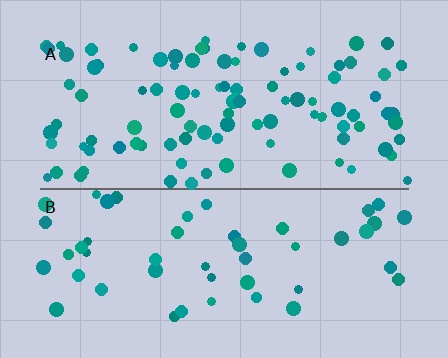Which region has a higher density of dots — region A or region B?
A (the top).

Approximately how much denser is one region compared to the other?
Approximately 2.1× — region A over region B.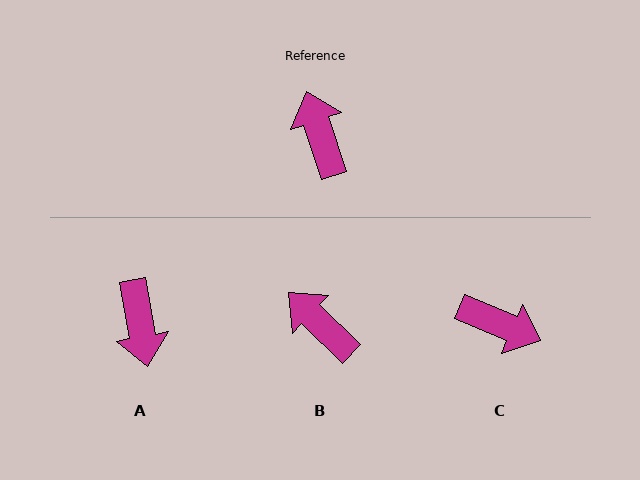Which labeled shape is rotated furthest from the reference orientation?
A, about 172 degrees away.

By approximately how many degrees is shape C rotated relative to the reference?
Approximately 131 degrees clockwise.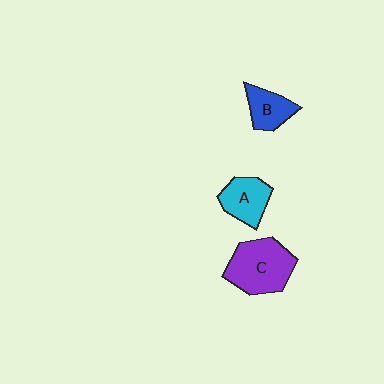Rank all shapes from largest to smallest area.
From largest to smallest: C (purple), A (cyan), B (blue).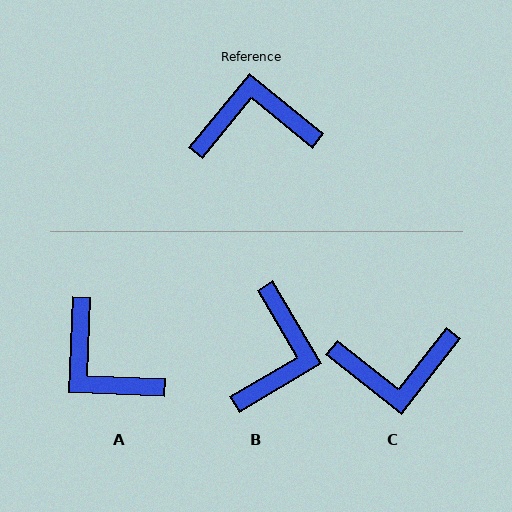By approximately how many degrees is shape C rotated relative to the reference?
Approximately 179 degrees clockwise.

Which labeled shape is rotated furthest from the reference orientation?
C, about 179 degrees away.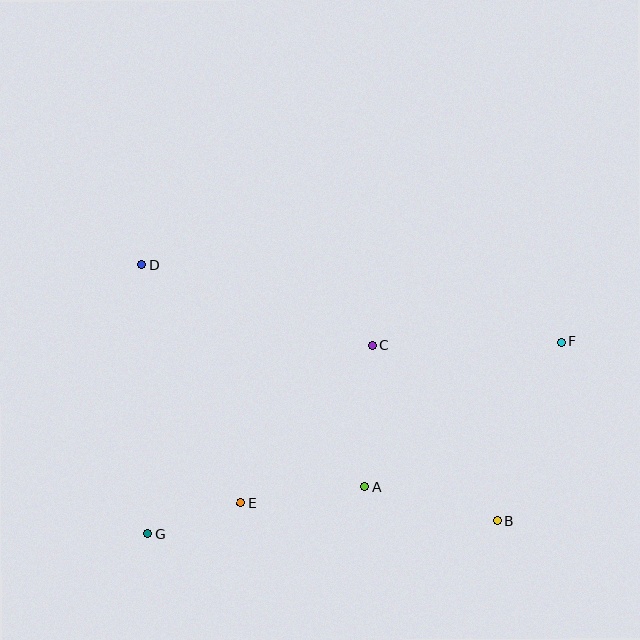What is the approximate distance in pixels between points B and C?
The distance between B and C is approximately 216 pixels.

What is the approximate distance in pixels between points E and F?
The distance between E and F is approximately 359 pixels.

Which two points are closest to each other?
Points E and G are closest to each other.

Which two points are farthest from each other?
Points F and G are farthest from each other.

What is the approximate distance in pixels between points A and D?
The distance between A and D is approximately 314 pixels.